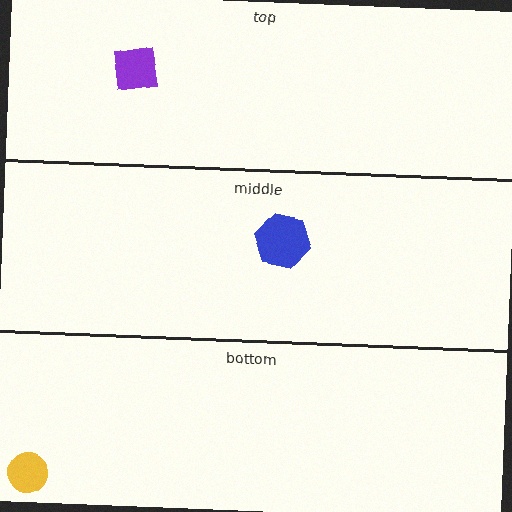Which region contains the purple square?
The top region.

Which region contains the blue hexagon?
The middle region.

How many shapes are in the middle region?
1.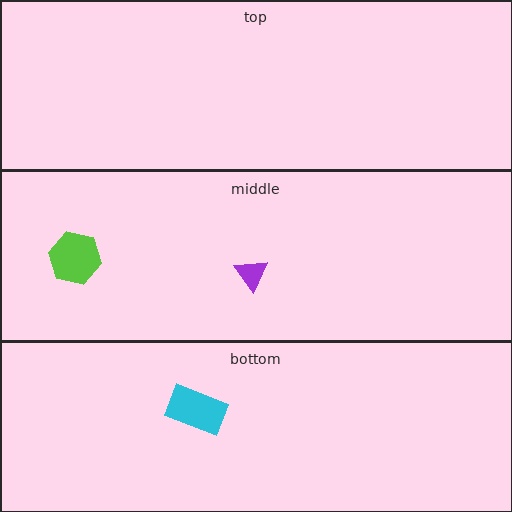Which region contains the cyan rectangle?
The bottom region.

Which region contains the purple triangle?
The middle region.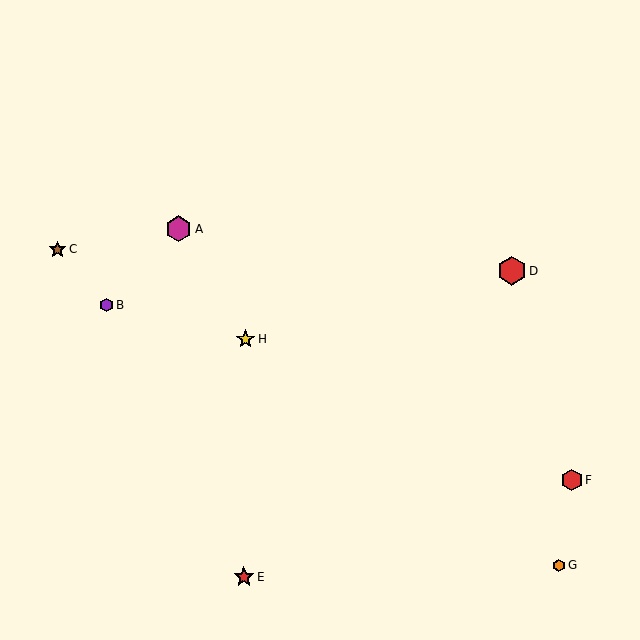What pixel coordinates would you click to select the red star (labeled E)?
Click at (244, 577) to select the red star E.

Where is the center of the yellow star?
The center of the yellow star is at (246, 339).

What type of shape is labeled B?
Shape B is a purple hexagon.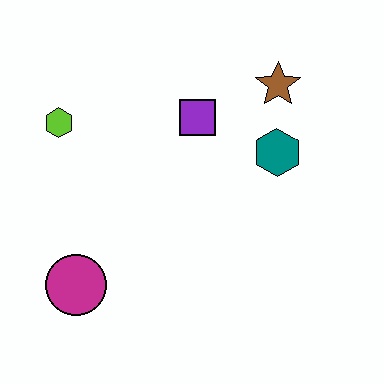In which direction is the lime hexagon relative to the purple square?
The lime hexagon is to the left of the purple square.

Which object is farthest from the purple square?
The magenta circle is farthest from the purple square.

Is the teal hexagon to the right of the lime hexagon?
Yes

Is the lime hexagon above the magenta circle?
Yes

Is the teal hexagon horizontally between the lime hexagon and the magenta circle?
No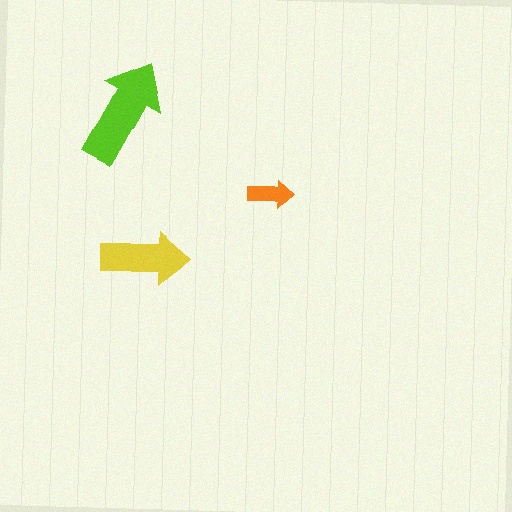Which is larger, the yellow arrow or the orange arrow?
The yellow one.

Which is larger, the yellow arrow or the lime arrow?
The lime one.